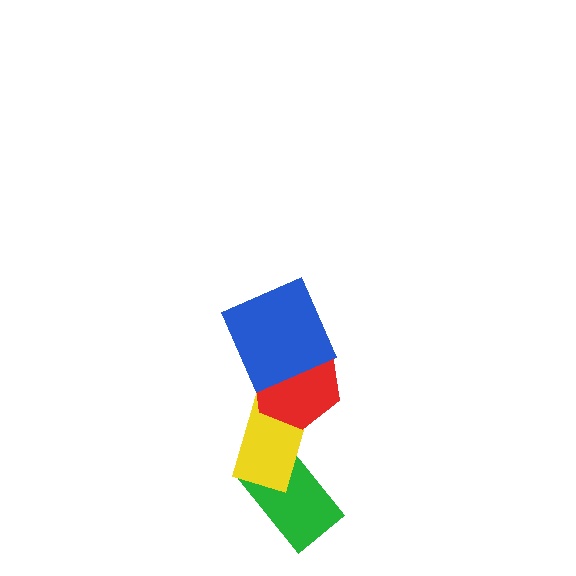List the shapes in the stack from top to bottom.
From top to bottom: the blue square, the red hexagon, the yellow rectangle, the green rectangle.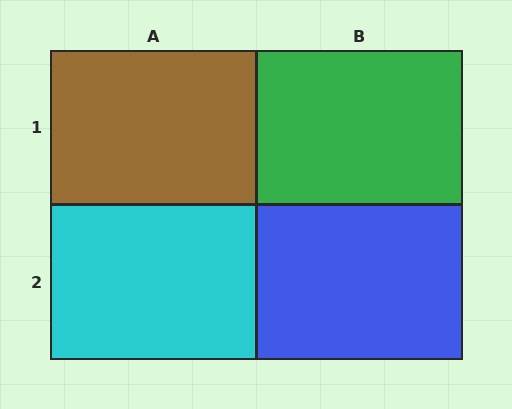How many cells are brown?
1 cell is brown.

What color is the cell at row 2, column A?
Cyan.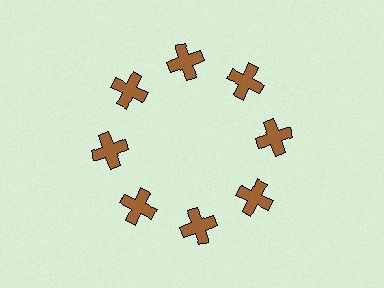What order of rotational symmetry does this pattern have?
This pattern has 8-fold rotational symmetry.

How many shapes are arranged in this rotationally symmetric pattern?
There are 8 shapes, arranged in 8 groups of 1.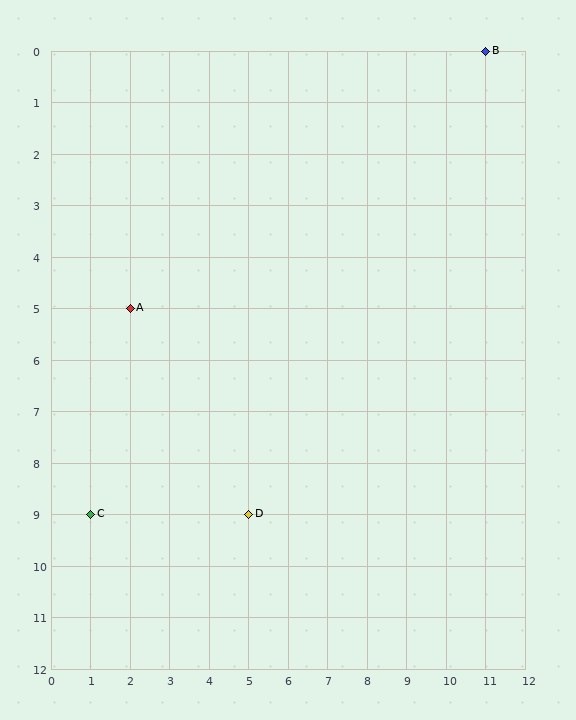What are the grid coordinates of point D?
Point D is at grid coordinates (5, 9).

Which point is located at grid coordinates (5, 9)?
Point D is at (5, 9).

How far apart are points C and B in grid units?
Points C and B are 10 columns and 9 rows apart (about 13.5 grid units diagonally).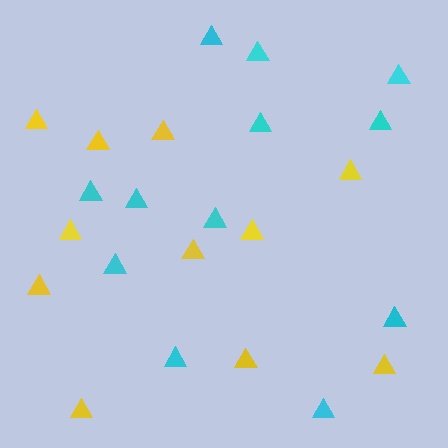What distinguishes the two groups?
There are 2 groups: one group of cyan triangles (12) and one group of yellow triangles (11).